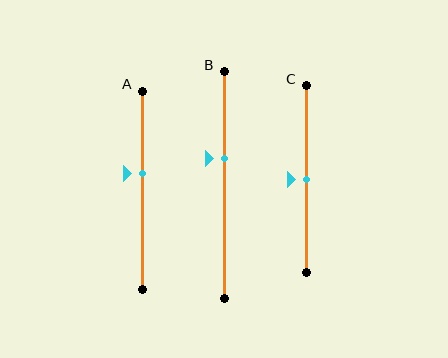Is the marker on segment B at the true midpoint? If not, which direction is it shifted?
No, the marker on segment B is shifted upward by about 11% of the segment length.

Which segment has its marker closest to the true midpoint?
Segment C has its marker closest to the true midpoint.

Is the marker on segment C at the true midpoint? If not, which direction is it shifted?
Yes, the marker on segment C is at the true midpoint.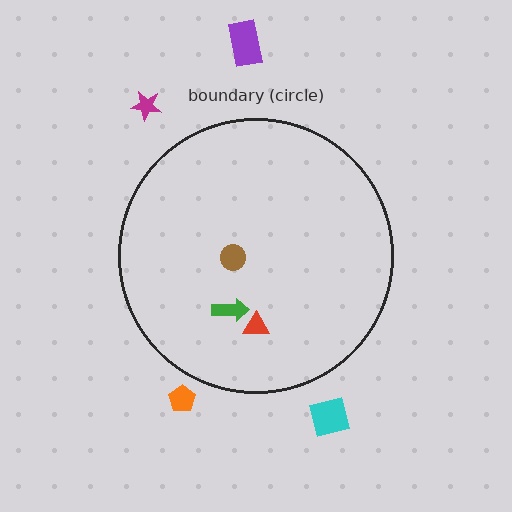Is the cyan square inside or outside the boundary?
Outside.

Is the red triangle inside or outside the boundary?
Inside.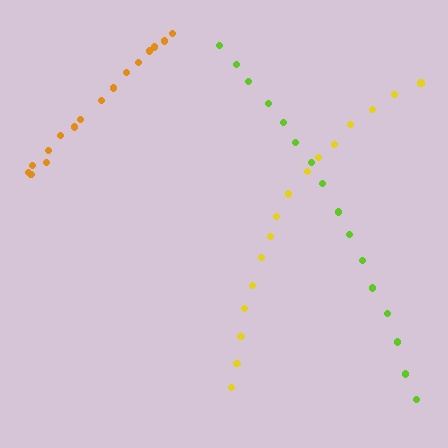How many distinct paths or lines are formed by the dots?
There are 3 distinct paths.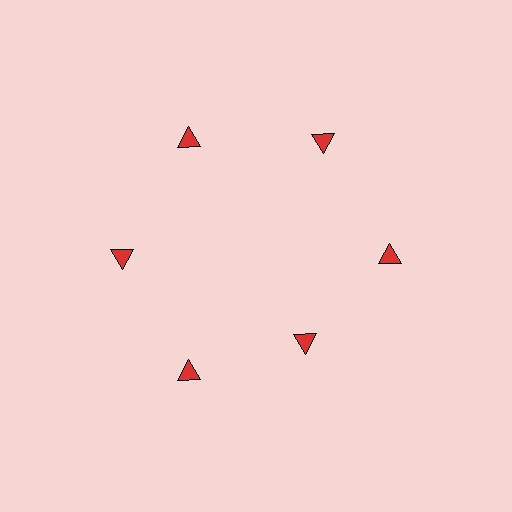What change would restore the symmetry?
The symmetry would be restored by moving it outward, back onto the ring so that all 6 triangles sit at equal angles and equal distance from the center.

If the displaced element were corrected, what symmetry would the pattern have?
It would have 6-fold rotational symmetry — the pattern would map onto itself every 60 degrees.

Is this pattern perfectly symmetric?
No. The 6 red triangles are arranged in a ring, but one element near the 5 o'clock position is pulled inward toward the center, breaking the 6-fold rotational symmetry.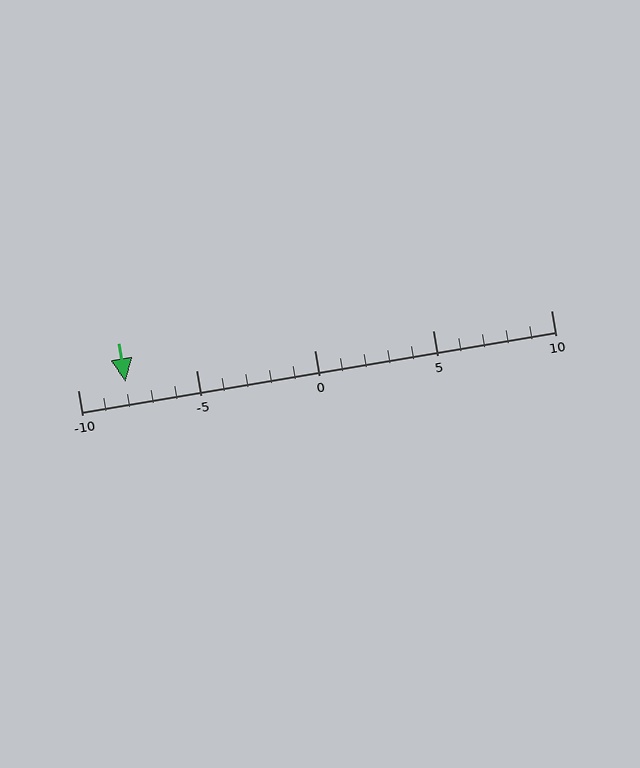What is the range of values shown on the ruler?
The ruler shows values from -10 to 10.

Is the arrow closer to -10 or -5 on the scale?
The arrow is closer to -10.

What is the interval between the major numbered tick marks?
The major tick marks are spaced 5 units apart.